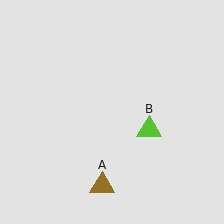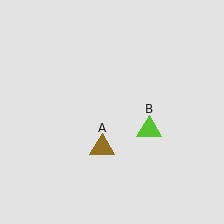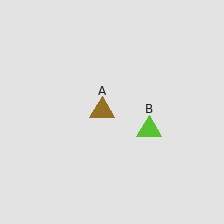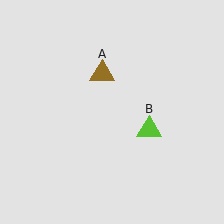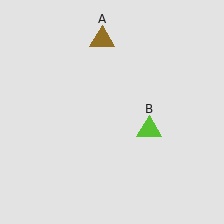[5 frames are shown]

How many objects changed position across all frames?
1 object changed position: brown triangle (object A).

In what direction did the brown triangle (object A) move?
The brown triangle (object A) moved up.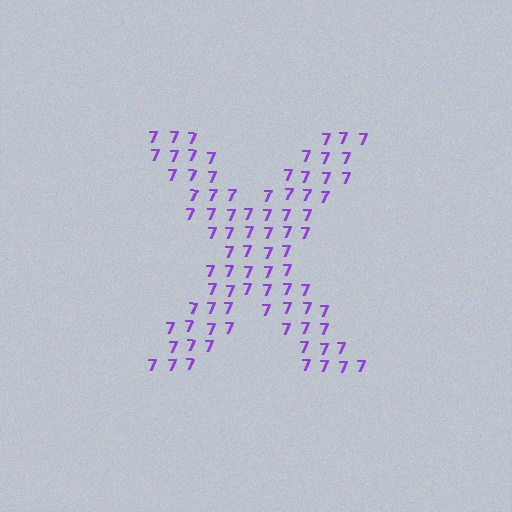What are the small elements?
The small elements are digit 7's.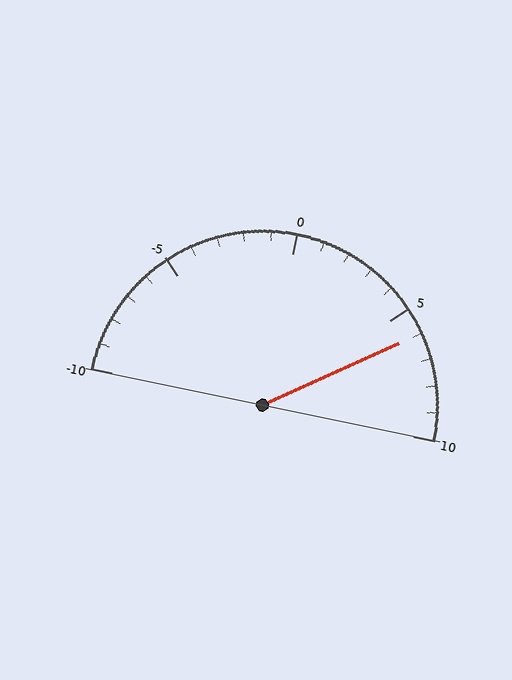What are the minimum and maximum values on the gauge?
The gauge ranges from -10 to 10.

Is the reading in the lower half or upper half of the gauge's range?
The reading is in the upper half of the range (-10 to 10).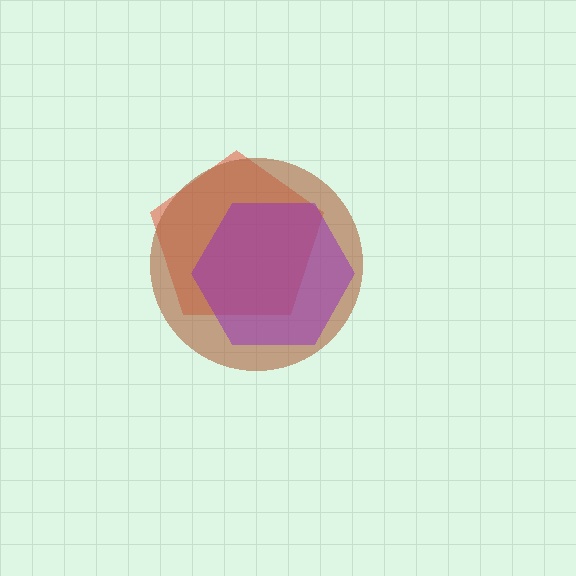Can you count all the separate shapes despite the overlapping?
Yes, there are 3 separate shapes.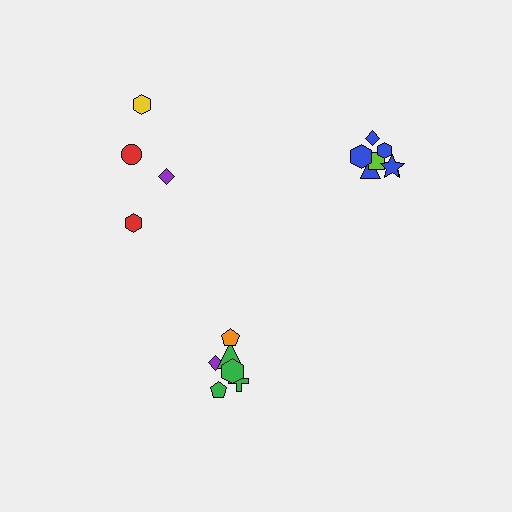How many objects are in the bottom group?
There are 6 objects.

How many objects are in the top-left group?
There are 4 objects.